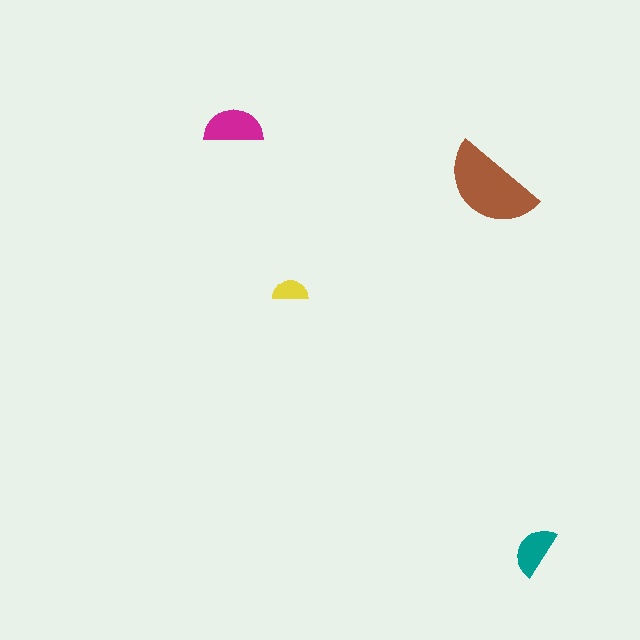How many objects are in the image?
There are 4 objects in the image.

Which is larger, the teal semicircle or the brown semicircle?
The brown one.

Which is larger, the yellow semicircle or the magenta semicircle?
The magenta one.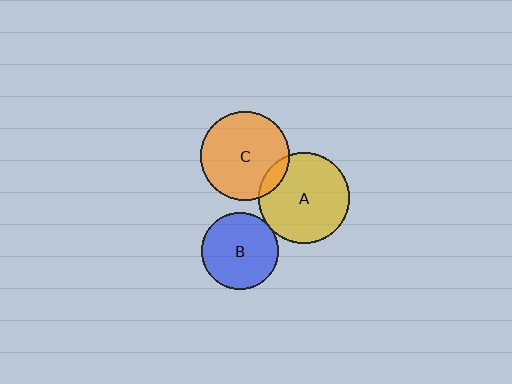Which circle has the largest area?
Circle A (yellow).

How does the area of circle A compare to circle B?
Approximately 1.4 times.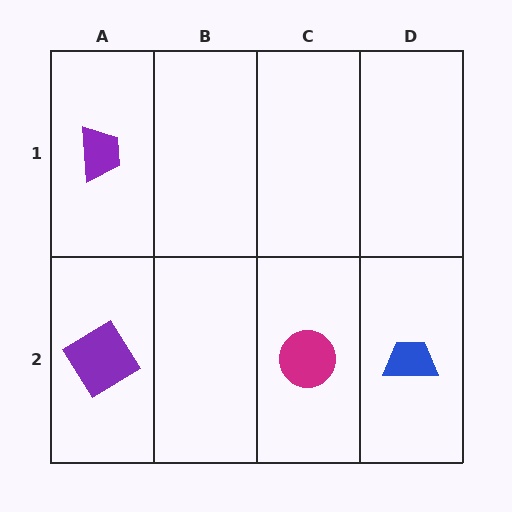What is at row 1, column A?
A purple trapezoid.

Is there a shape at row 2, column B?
No, that cell is empty.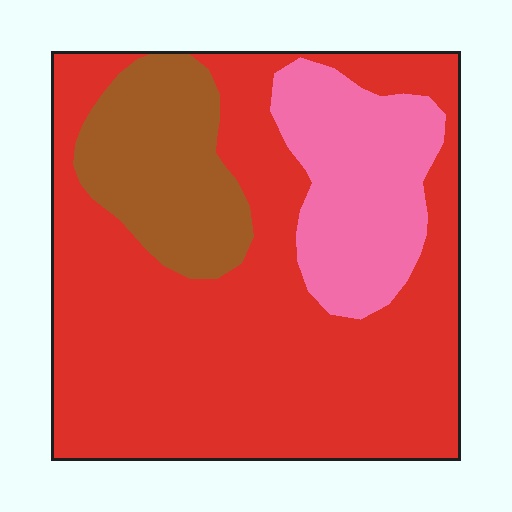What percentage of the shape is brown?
Brown covers around 15% of the shape.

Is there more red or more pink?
Red.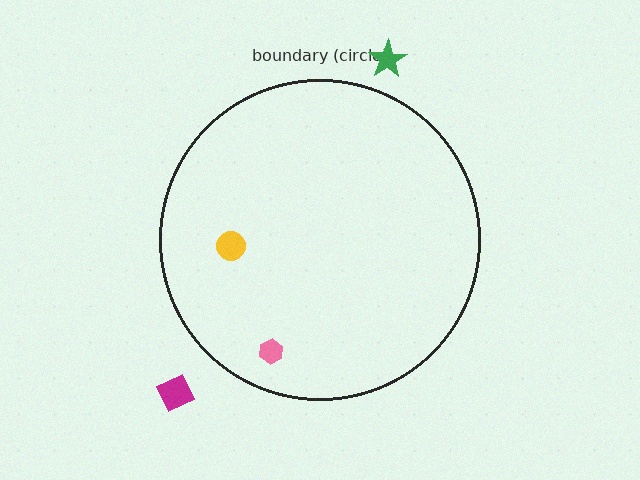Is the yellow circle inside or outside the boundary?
Inside.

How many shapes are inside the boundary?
2 inside, 2 outside.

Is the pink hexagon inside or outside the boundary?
Inside.